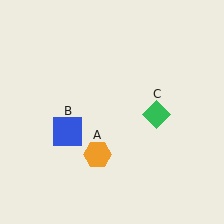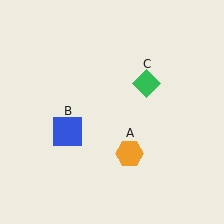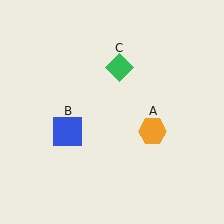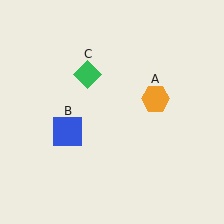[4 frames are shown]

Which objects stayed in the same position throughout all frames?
Blue square (object B) remained stationary.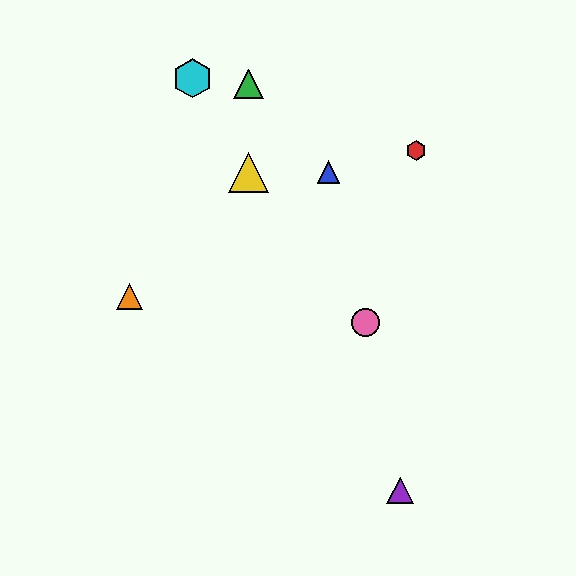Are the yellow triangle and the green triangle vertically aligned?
Yes, both are at x≈248.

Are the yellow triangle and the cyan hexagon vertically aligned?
No, the yellow triangle is at x≈248 and the cyan hexagon is at x≈193.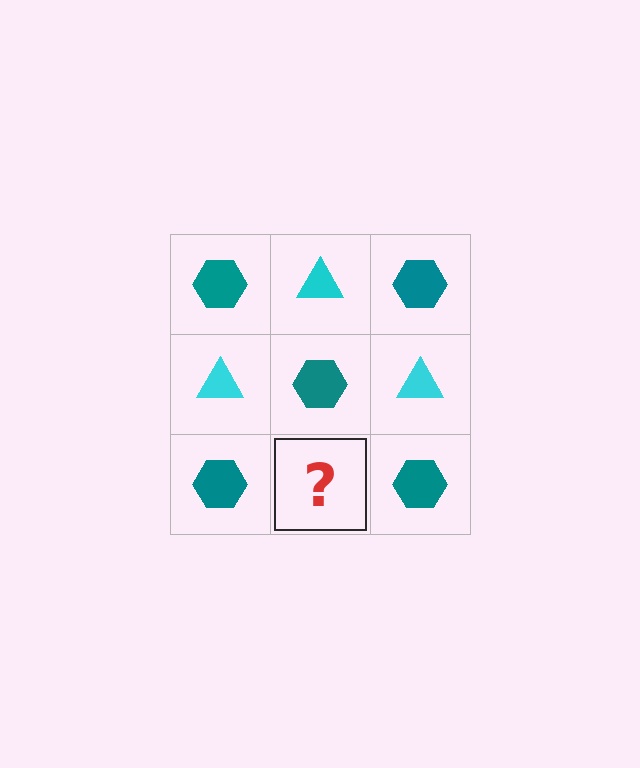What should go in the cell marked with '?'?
The missing cell should contain a cyan triangle.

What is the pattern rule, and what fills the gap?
The rule is that it alternates teal hexagon and cyan triangle in a checkerboard pattern. The gap should be filled with a cyan triangle.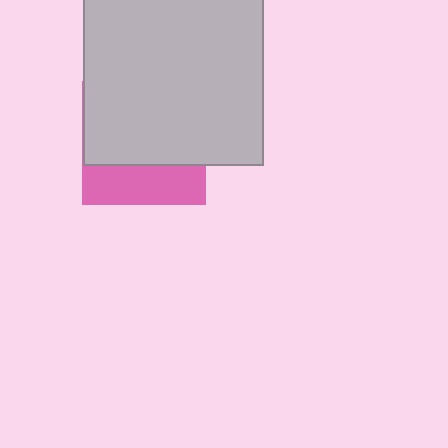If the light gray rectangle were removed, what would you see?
You would see the complete pink square.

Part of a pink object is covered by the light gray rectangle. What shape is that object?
It is a square.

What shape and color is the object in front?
The object in front is a light gray rectangle.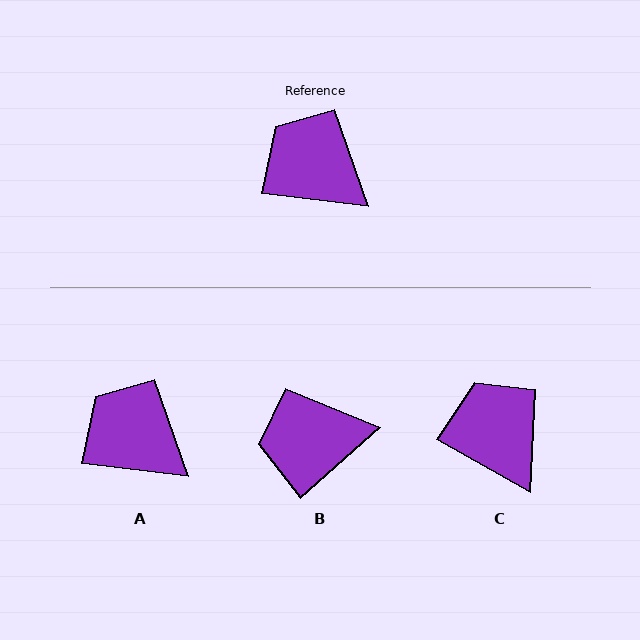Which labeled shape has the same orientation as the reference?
A.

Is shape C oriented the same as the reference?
No, it is off by about 22 degrees.